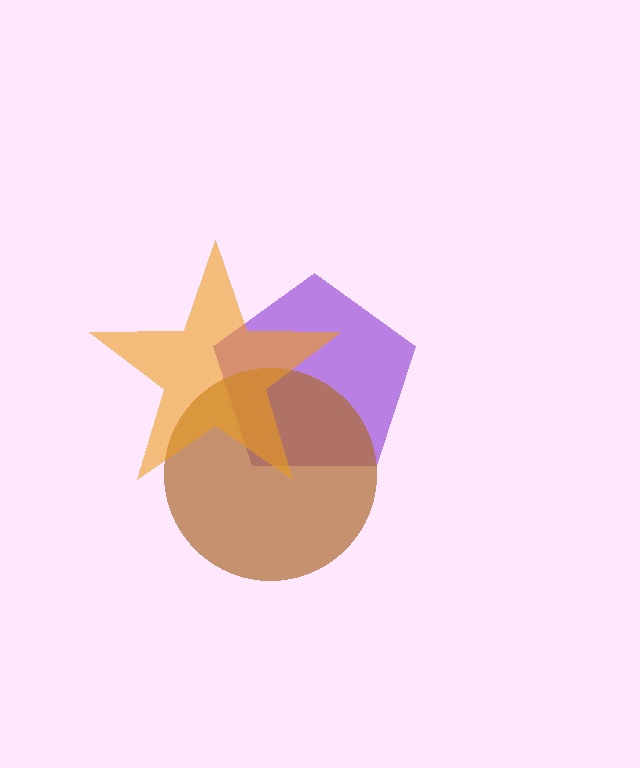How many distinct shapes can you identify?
There are 3 distinct shapes: a purple pentagon, a brown circle, an orange star.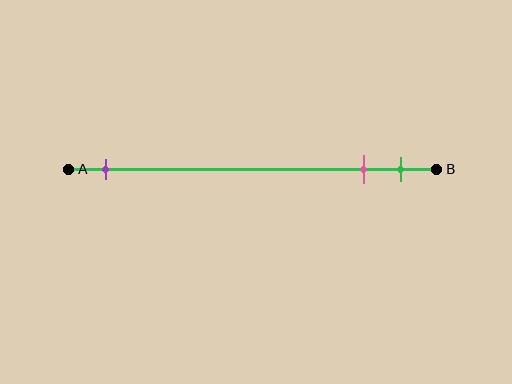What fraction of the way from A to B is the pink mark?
The pink mark is approximately 80% (0.8) of the way from A to B.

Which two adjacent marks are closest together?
The pink and green marks are the closest adjacent pair.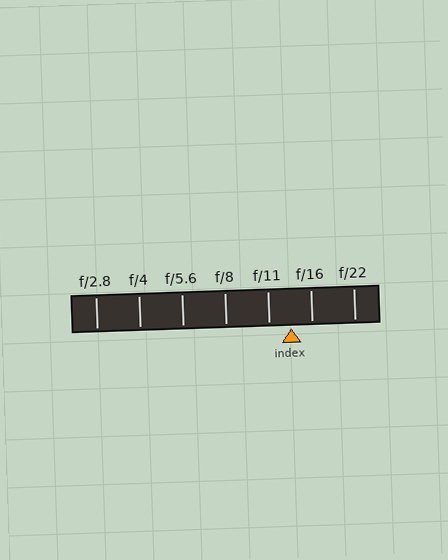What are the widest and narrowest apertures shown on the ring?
The widest aperture shown is f/2.8 and the narrowest is f/22.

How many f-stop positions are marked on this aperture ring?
There are 7 f-stop positions marked.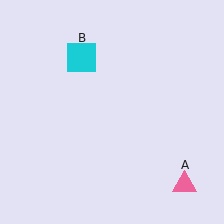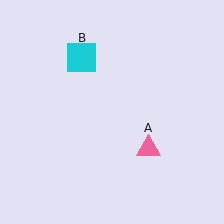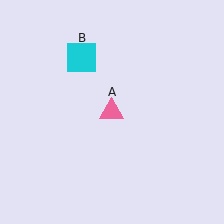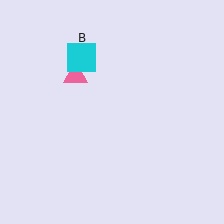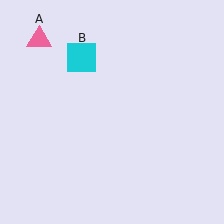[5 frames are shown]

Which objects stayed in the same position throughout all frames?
Cyan square (object B) remained stationary.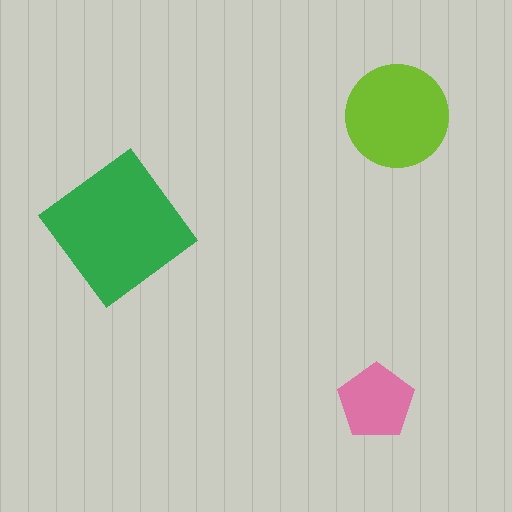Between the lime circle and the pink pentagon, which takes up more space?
The lime circle.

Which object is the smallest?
The pink pentagon.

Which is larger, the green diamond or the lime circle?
The green diamond.